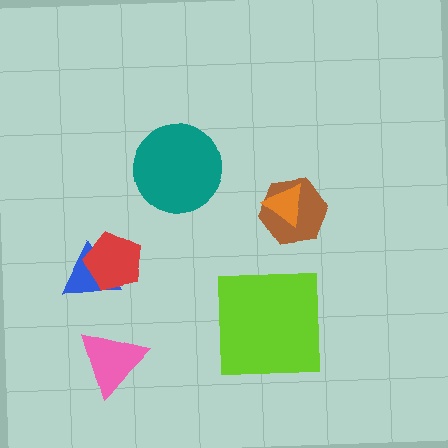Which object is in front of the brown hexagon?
The orange triangle is in front of the brown hexagon.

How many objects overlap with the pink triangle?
0 objects overlap with the pink triangle.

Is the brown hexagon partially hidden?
Yes, it is partially covered by another shape.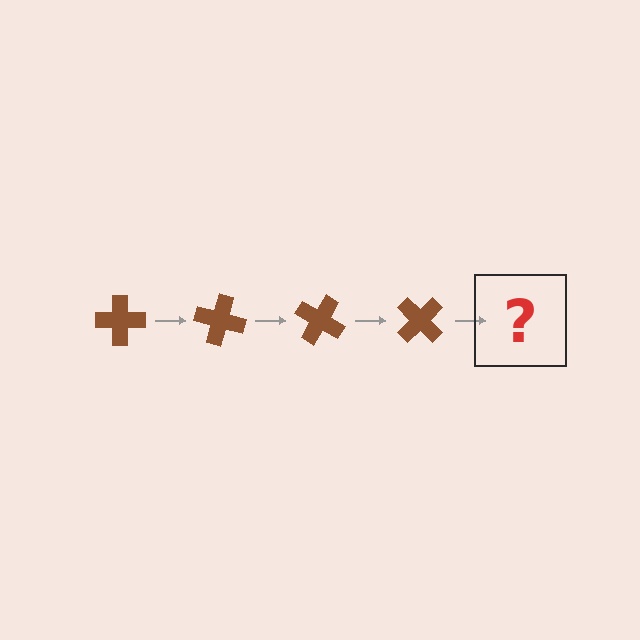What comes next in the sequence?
The next element should be a brown cross rotated 60 degrees.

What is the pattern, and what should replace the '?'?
The pattern is that the cross rotates 15 degrees each step. The '?' should be a brown cross rotated 60 degrees.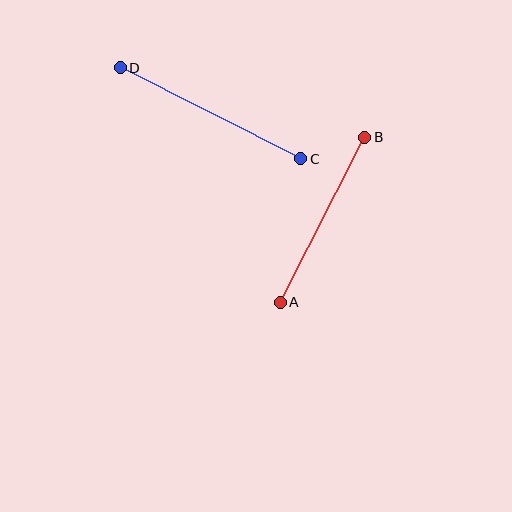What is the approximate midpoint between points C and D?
The midpoint is at approximately (210, 113) pixels.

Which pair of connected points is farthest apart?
Points C and D are farthest apart.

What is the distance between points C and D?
The distance is approximately 202 pixels.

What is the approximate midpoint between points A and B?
The midpoint is at approximately (323, 220) pixels.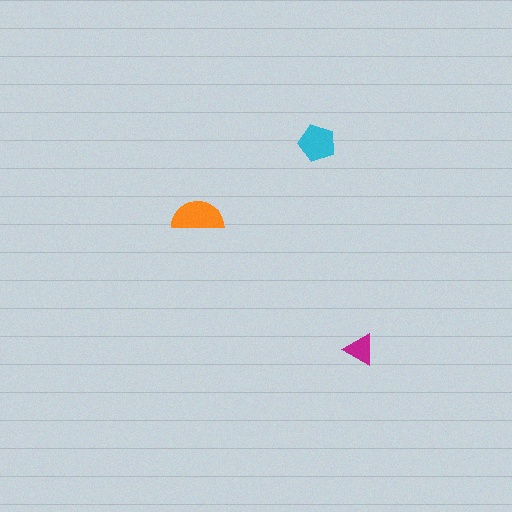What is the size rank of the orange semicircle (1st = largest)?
1st.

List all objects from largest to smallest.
The orange semicircle, the cyan pentagon, the magenta triangle.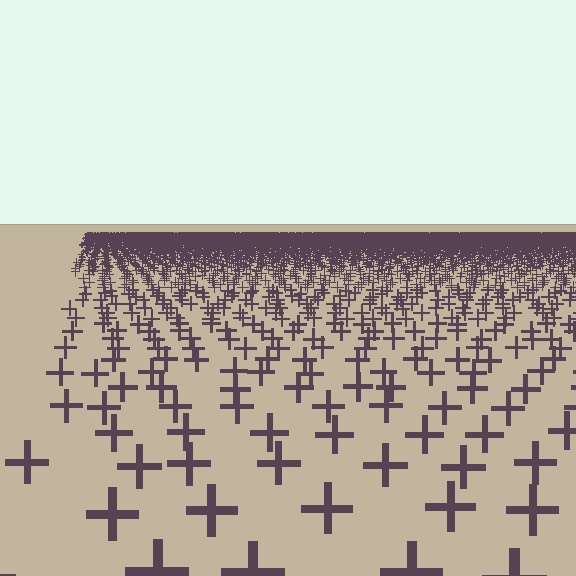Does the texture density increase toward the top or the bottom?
Density increases toward the top.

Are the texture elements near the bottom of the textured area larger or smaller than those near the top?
Larger. Near the bottom, elements are closer to the viewer and appear at a bigger on-screen size.